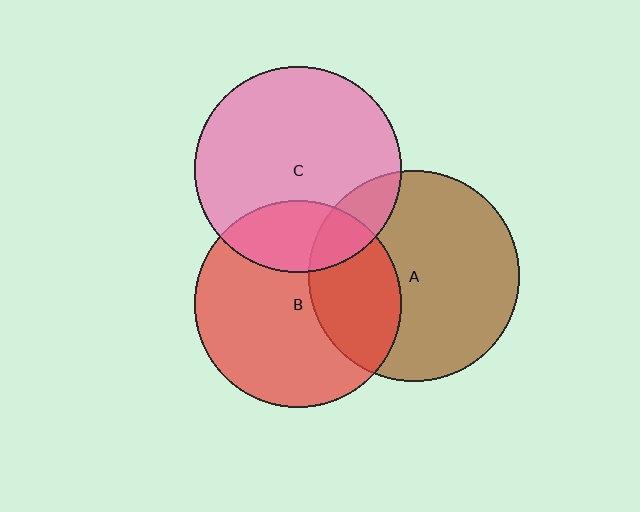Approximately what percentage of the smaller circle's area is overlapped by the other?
Approximately 30%.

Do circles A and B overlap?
Yes.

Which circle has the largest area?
Circle A (brown).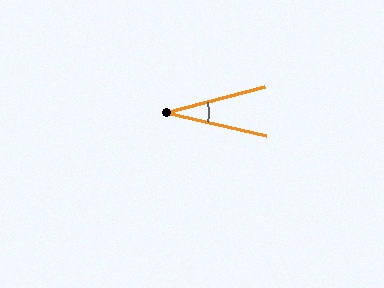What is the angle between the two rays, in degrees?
Approximately 28 degrees.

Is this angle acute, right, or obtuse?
It is acute.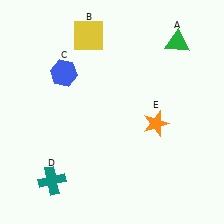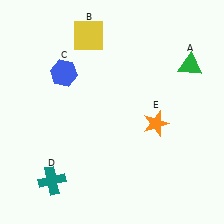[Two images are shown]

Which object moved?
The green triangle (A) moved down.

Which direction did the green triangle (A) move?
The green triangle (A) moved down.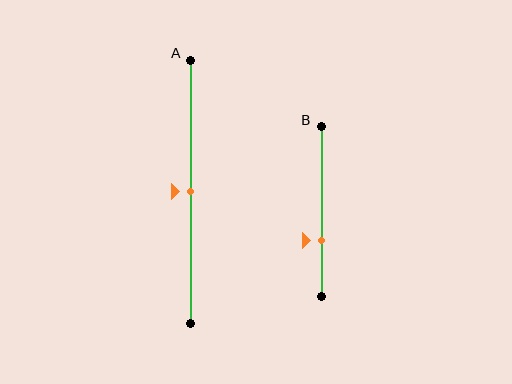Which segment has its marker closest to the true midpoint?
Segment A has its marker closest to the true midpoint.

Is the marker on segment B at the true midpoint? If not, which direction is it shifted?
No, the marker on segment B is shifted downward by about 17% of the segment length.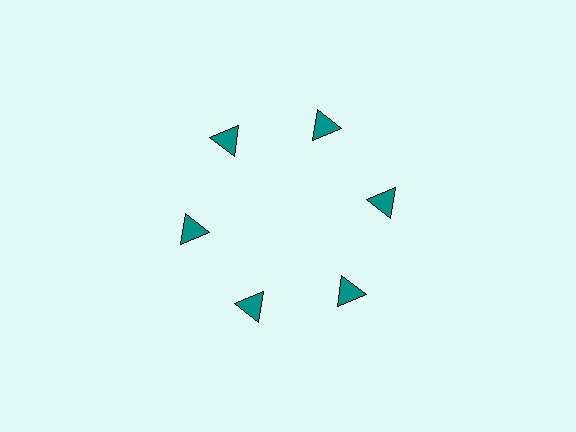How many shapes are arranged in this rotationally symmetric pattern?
There are 6 shapes, arranged in 6 groups of 1.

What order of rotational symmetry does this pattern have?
This pattern has 6-fold rotational symmetry.